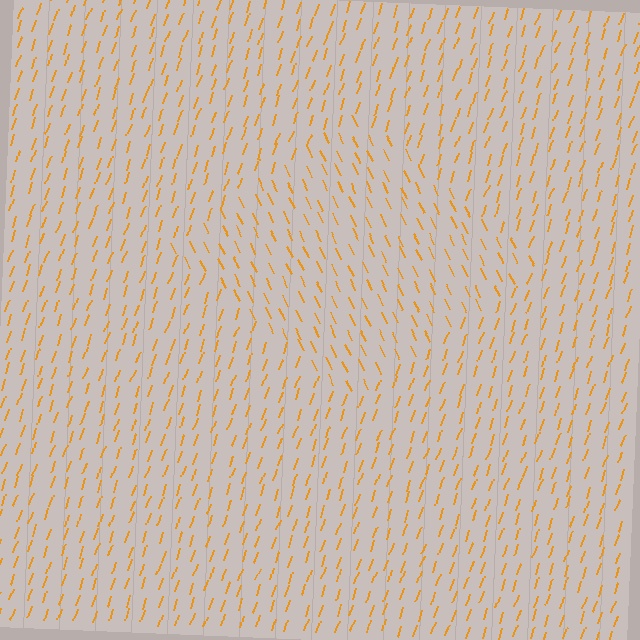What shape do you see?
I see a diamond.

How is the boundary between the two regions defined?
The boundary is defined purely by a change in line orientation (approximately 45 degrees difference). All lines are the same color and thickness.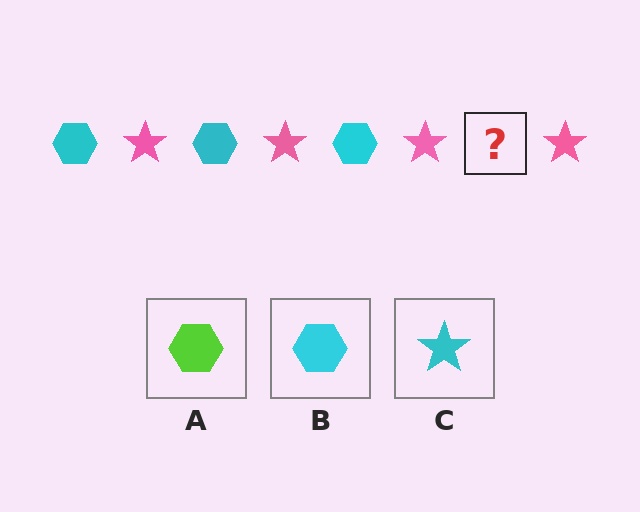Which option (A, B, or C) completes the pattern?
B.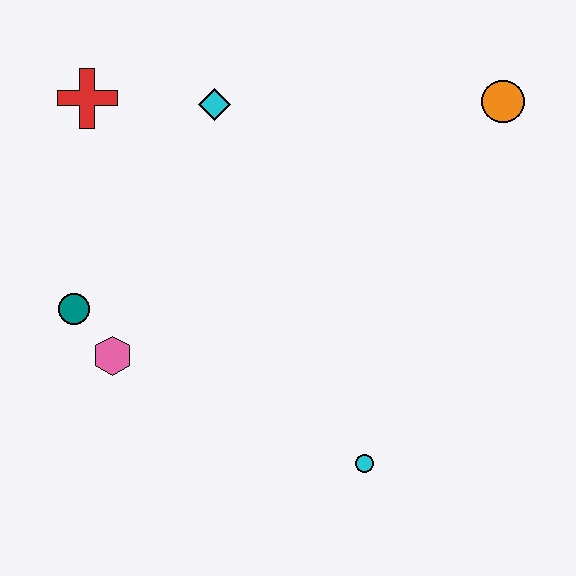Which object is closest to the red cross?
The cyan diamond is closest to the red cross.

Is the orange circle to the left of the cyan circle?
No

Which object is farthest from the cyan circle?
The red cross is farthest from the cyan circle.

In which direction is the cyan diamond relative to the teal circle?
The cyan diamond is above the teal circle.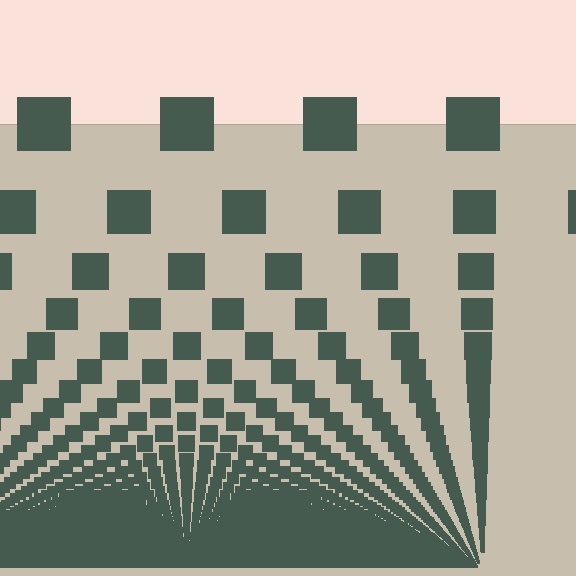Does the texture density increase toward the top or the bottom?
Density increases toward the bottom.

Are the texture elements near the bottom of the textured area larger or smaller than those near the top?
Smaller. The gradient is inverted — elements near the bottom are smaller and denser.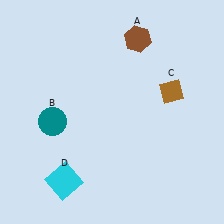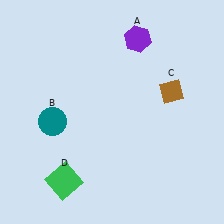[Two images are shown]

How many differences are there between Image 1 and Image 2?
There are 2 differences between the two images.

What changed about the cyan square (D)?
In Image 1, D is cyan. In Image 2, it changed to green.